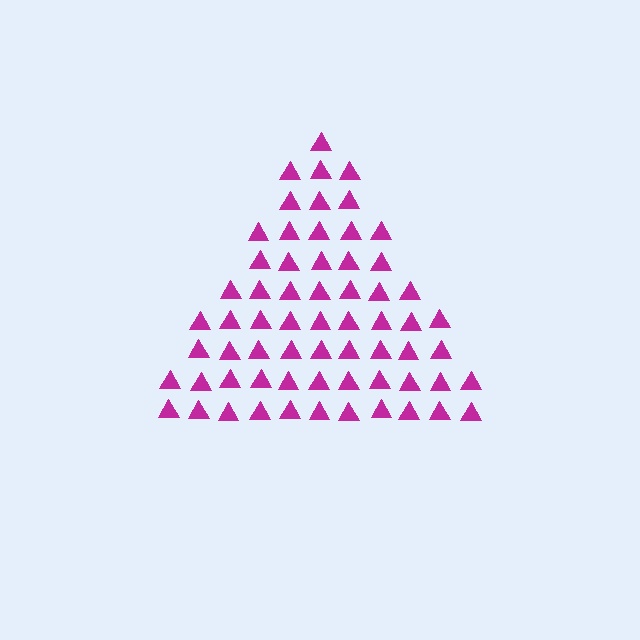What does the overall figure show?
The overall figure shows a triangle.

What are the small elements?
The small elements are triangles.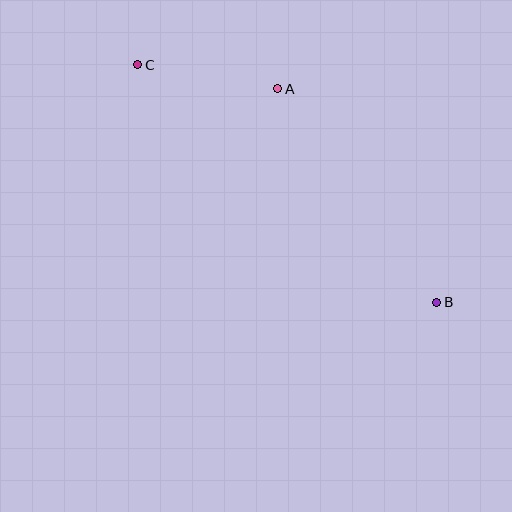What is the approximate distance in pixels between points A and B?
The distance between A and B is approximately 266 pixels.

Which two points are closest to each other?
Points A and C are closest to each other.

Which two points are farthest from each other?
Points B and C are farthest from each other.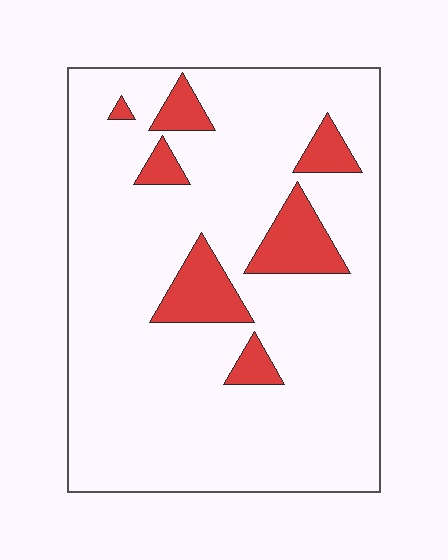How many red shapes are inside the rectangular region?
7.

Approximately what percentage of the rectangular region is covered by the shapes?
Approximately 15%.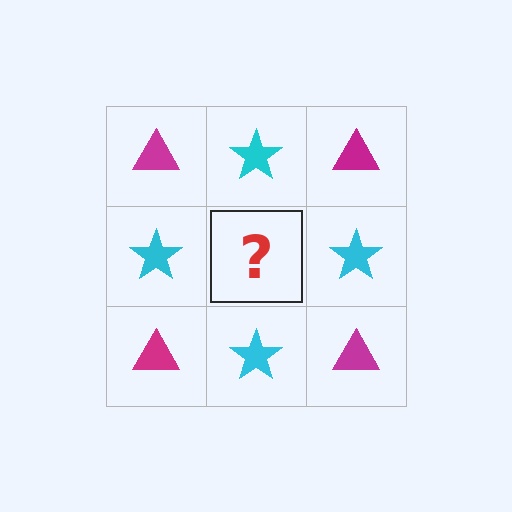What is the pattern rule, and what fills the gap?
The rule is that it alternates magenta triangle and cyan star in a checkerboard pattern. The gap should be filled with a magenta triangle.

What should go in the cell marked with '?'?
The missing cell should contain a magenta triangle.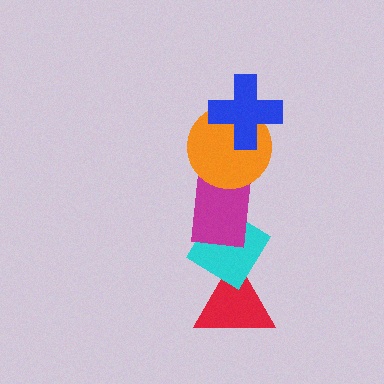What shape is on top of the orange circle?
The blue cross is on top of the orange circle.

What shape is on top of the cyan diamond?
The magenta rectangle is on top of the cyan diamond.